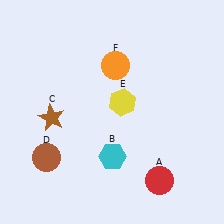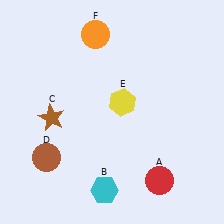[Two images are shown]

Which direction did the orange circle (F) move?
The orange circle (F) moved up.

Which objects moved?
The objects that moved are: the cyan hexagon (B), the orange circle (F).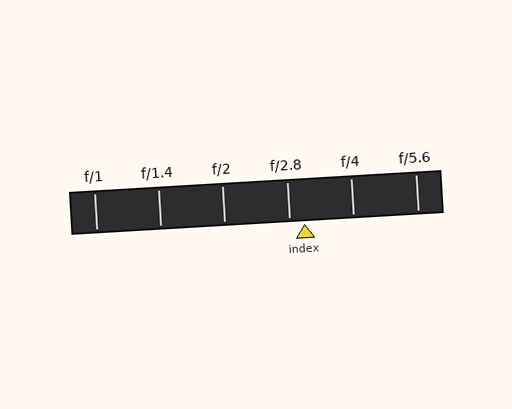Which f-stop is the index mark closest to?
The index mark is closest to f/2.8.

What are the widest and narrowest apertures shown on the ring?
The widest aperture shown is f/1 and the narrowest is f/5.6.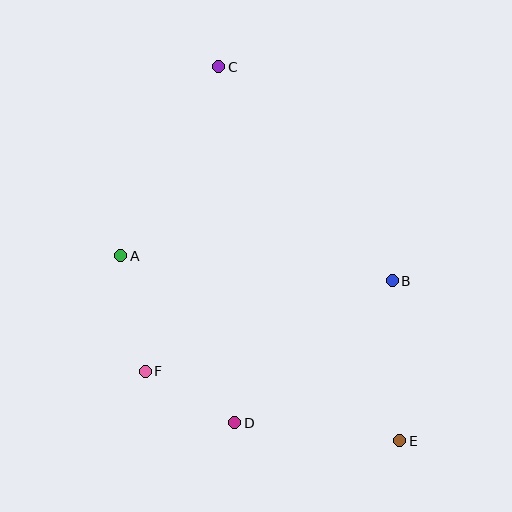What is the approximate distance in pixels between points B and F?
The distance between B and F is approximately 264 pixels.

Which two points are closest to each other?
Points D and F are closest to each other.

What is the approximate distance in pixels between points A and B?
The distance between A and B is approximately 273 pixels.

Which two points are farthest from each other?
Points C and E are farthest from each other.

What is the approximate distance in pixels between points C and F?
The distance between C and F is approximately 313 pixels.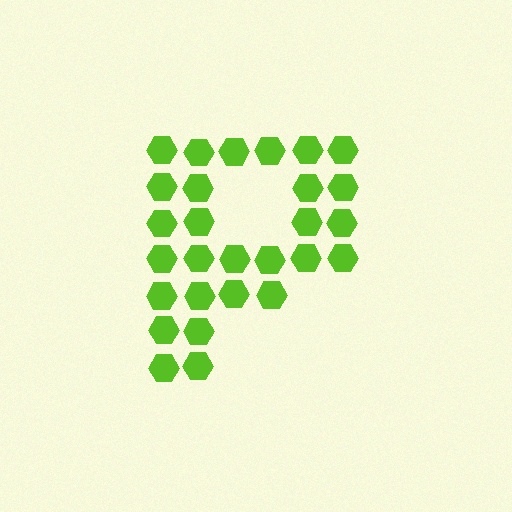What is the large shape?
The large shape is the letter P.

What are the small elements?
The small elements are hexagons.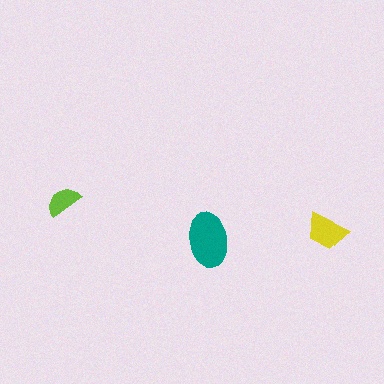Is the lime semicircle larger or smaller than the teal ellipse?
Smaller.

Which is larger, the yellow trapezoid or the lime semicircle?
The yellow trapezoid.